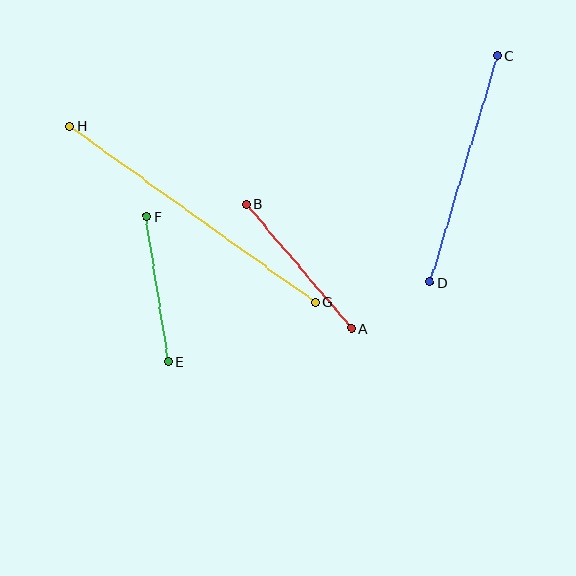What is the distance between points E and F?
The distance is approximately 147 pixels.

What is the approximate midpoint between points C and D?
The midpoint is at approximately (463, 169) pixels.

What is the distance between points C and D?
The distance is approximately 236 pixels.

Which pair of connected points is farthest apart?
Points G and H are farthest apart.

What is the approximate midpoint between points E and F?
The midpoint is at approximately (157, 289) pixels.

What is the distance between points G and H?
The distance is approximately 302 pixels.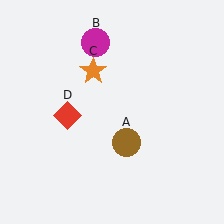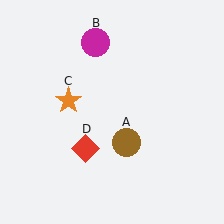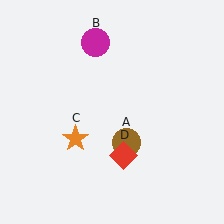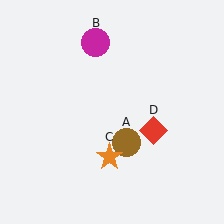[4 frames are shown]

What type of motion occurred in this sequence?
The orange star (object C), red diamond (object D) rotated counterclockwise around the center of the scene.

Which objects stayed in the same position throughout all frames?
Brown circle (object A) and magenta circle (object B) remained stationary.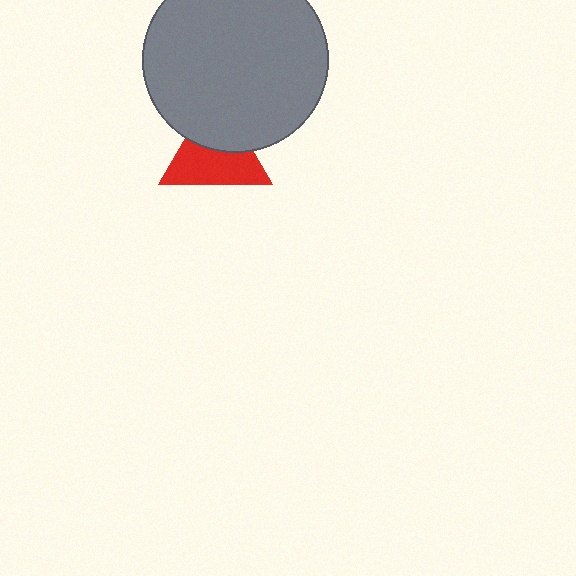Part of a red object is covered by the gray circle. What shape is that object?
It is a triangle.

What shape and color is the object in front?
The object in front is a gray circle.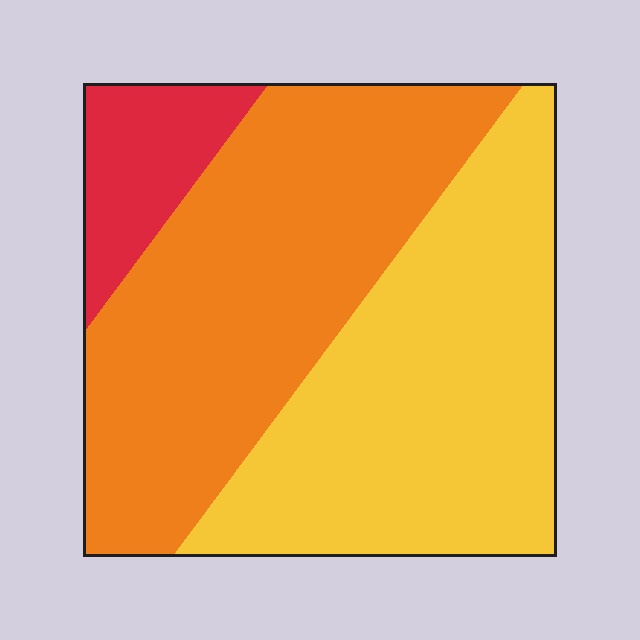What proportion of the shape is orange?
Orange takes up between a third and a half of the shape.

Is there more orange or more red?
Orange.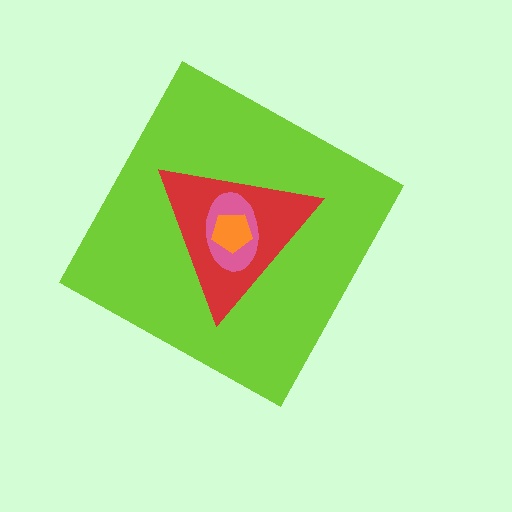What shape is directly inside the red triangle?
The pink ellipse.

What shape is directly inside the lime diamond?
The red triangle.